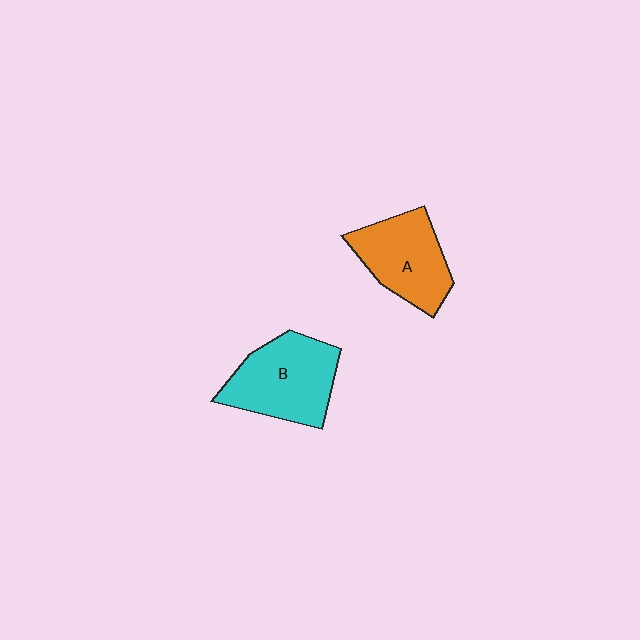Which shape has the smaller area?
Shape A (orange).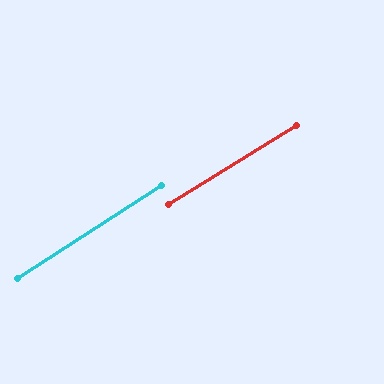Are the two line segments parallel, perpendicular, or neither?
Parallel — their directions differ by only 1.6°.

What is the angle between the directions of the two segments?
Approximately 2 degrees.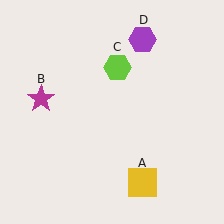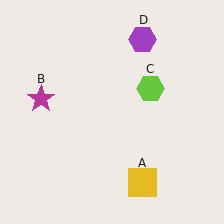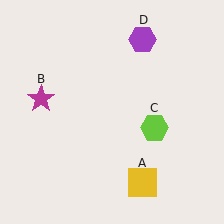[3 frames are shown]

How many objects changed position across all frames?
1 object changed position: lime hexagon (object C).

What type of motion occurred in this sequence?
The lime hexagon (object C) rotated clockwise around the center of the scene.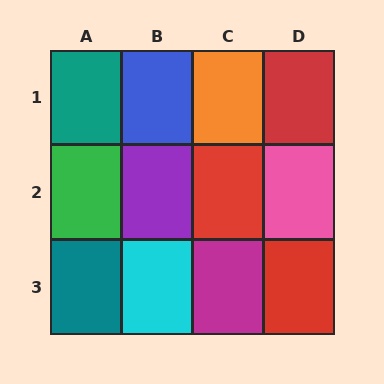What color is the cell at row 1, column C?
Orange.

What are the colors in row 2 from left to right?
Green, purple, red, pink.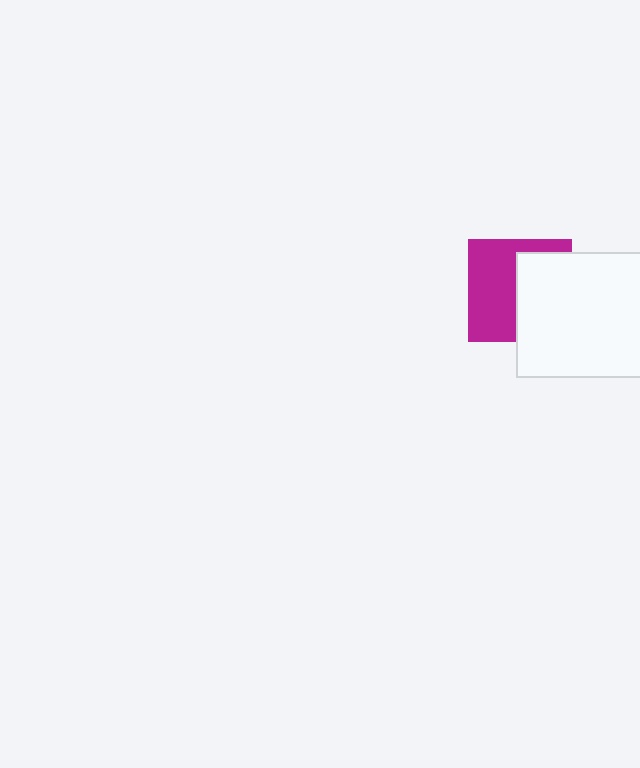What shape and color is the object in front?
The object in front is a white square.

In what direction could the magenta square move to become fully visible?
The magenta square could move left. That would shift it out from behind the white square entirely.